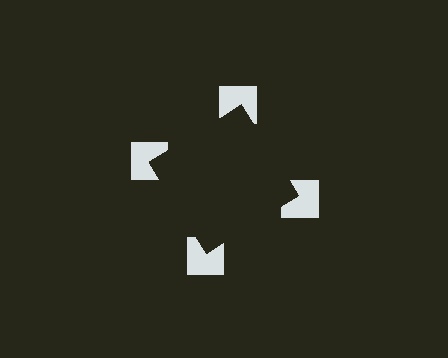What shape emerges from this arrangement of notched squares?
An illusory square — its edges are inferred from the aligned wedge cuts in the notched squares, not physically drawn.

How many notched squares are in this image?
There are 4 — one at each vertex of the illusory square.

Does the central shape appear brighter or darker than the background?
It typically appears slightly darker than the background, even though no actual brightness change is drawn.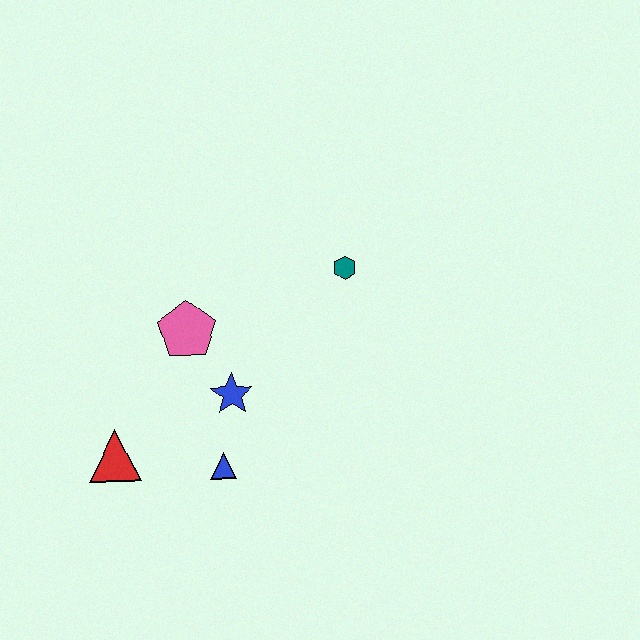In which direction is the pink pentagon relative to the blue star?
The pink pentagon is above the blue star.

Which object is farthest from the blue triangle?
The teal hexagon is farthest from the blue triangle.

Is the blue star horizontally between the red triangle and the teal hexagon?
Yes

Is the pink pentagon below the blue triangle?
No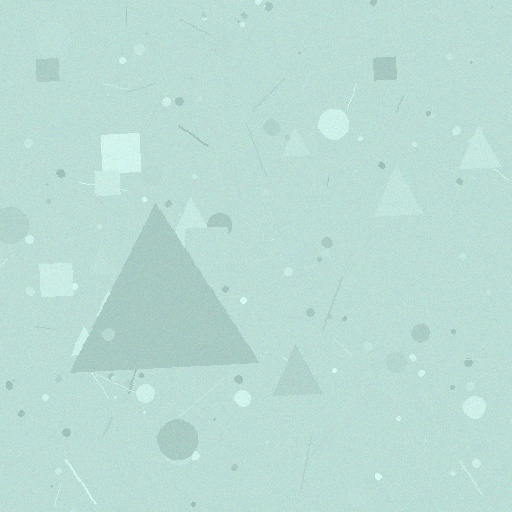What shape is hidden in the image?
A triangle is hidden in the image.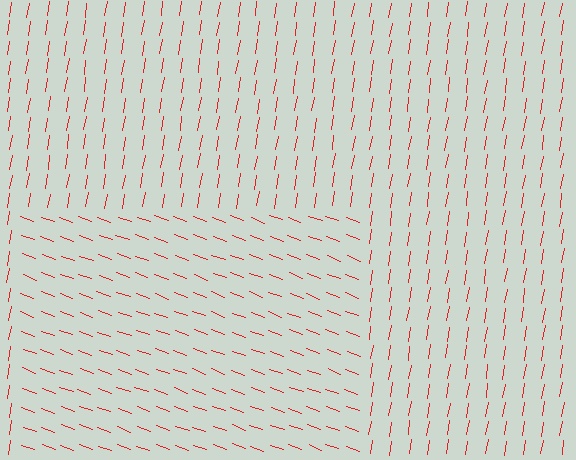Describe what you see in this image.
The image is filled with small red line segments. A rectangle region in the image has lines oriented differently from the surrounding lines, creating a visible texture boundary.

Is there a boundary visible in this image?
Yes, there is a texture boundary formed by a change in line orientation.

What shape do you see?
I see a rectangle.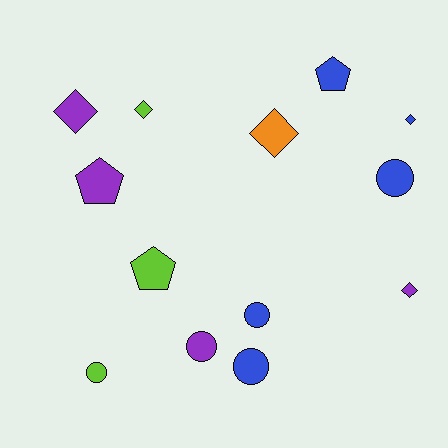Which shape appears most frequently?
Diamond, with 5 objects.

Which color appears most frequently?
Blue, with 5 objects.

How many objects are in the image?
There are 13 objects.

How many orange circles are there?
There are no orange circles.